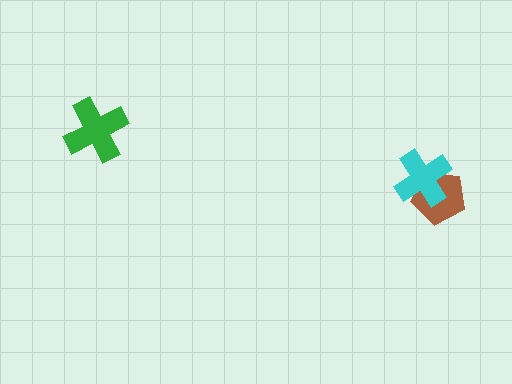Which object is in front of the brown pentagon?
The cyan cross is in front of the brown pentagon.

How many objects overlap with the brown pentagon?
1 object overlaps with the brown pentagon.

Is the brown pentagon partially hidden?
Yes, it is partially covered by another shape.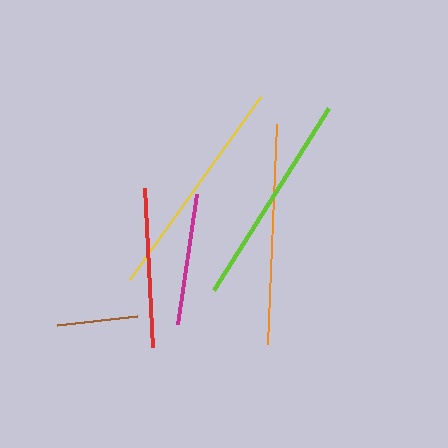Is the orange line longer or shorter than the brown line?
The orange line is longer than the brown line.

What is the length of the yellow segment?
The yellow segment is approximately 225 pixels long.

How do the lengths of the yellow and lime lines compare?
The yellow and lime lines are approximately the same length.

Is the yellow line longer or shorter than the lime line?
The yellow line is longer than the lime line.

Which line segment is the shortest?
The brown line is the shortest at approximately 80 pixels.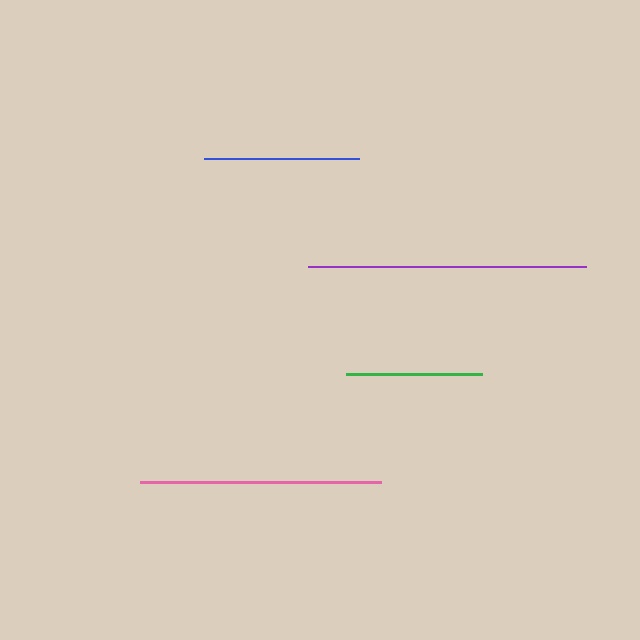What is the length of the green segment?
The green segment is approximately 136 pixels long.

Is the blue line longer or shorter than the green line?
The blue line is longer than the green line.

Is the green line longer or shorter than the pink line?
The pink line is longer than the green line.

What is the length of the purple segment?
The purple segment is approximately 278 pixels long.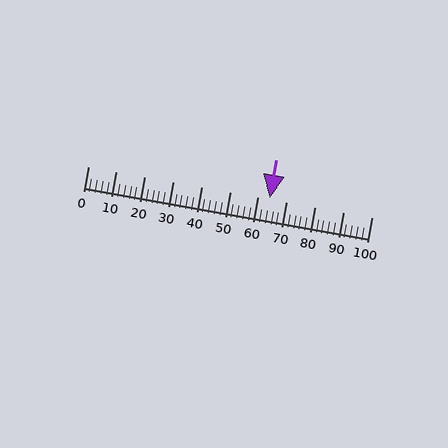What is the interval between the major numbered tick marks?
The major tick marks are spaced 10 units apart.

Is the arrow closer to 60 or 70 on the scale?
The arrow is closer to 60.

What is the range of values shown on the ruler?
The ruler shows values from 0 to 100.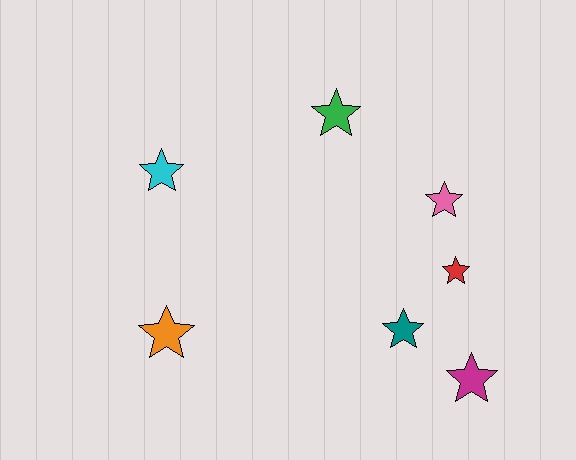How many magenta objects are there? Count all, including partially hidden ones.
There is 1 magenta object.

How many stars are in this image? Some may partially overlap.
There are 7 stars.